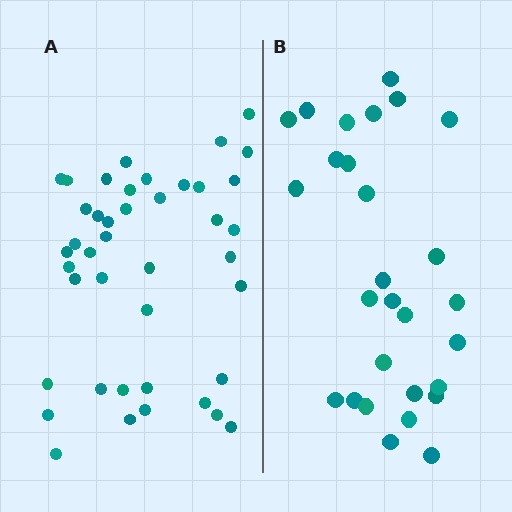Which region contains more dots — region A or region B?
Region A (the left region) has more dots.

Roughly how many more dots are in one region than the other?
Region A has approximately 15 more dots than region B.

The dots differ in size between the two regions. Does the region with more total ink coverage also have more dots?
No. Region B has more total ink coverage because its dots are larger, but region A actually contains more individual dots. Total area can be misleading — the number of items is what matters here.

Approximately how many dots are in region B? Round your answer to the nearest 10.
About 30 dots. (The exact count is 28, which rounds to 30.)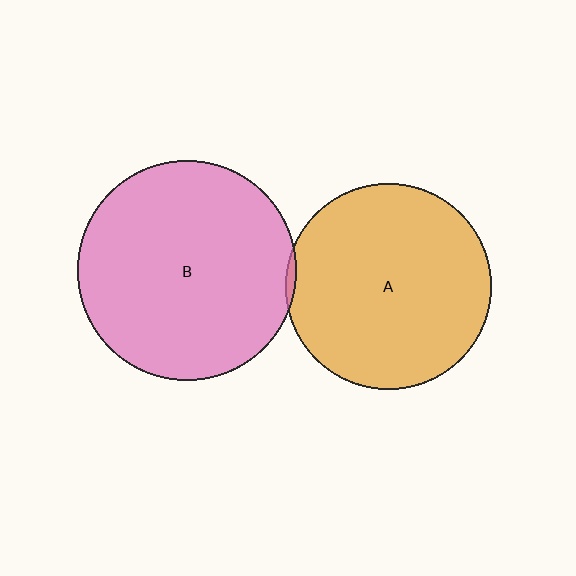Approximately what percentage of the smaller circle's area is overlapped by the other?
Approximately 5%.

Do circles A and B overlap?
Yes.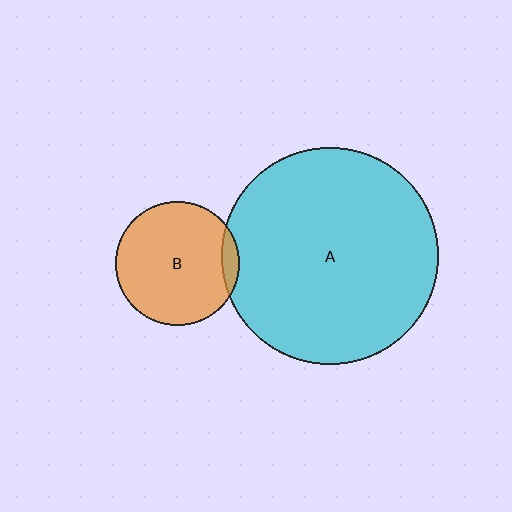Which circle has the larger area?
Circle A (cyan).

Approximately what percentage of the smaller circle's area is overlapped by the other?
Approximately 5%.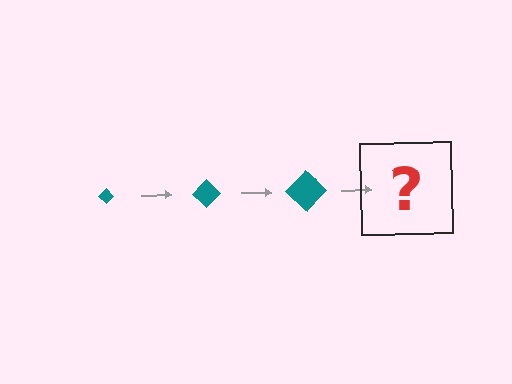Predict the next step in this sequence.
The next step is a teal diamond, larger than the previous one.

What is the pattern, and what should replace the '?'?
The pattern is that the diamond gets progressively larger each step. The '?' should be a teal diamond, larger than the previous one.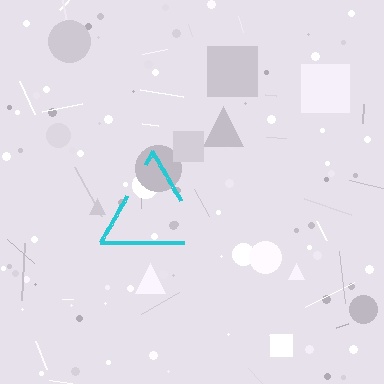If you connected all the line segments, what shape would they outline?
They would outline a triangle.